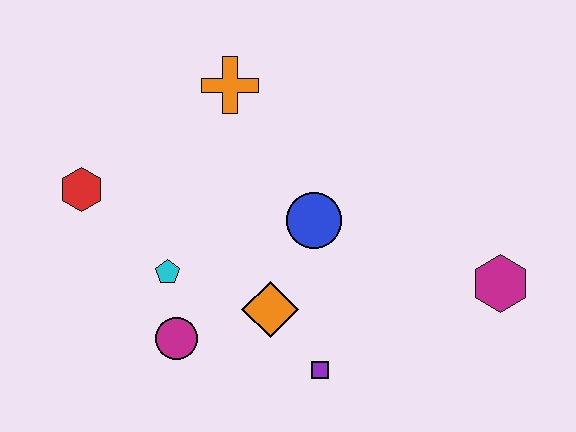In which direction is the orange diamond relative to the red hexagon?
The orange diamond is to the right of the red hexagon.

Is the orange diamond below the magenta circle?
No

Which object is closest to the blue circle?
The orange diamond is closest to the blue circle.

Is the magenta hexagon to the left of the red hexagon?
No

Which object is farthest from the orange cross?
The magenta hexagon is farthest from the orange cross.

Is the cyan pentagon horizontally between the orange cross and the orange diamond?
No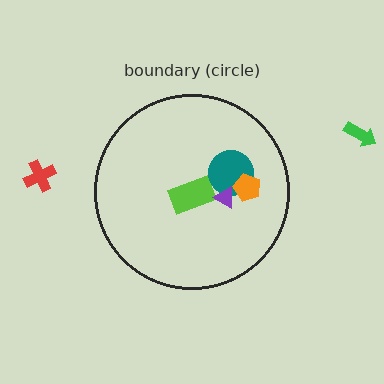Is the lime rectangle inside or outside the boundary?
Inside.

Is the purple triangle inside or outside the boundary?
Inside.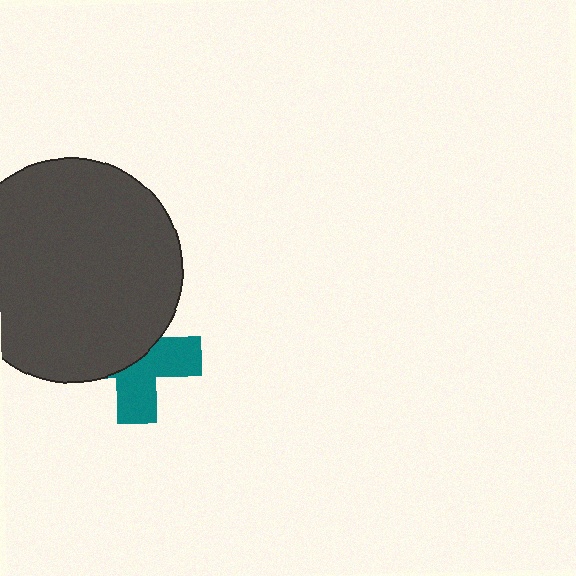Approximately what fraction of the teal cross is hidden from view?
Roughly 52% of the teal cross is hidden behind the dark gray circle.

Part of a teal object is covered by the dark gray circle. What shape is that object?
It is a cross.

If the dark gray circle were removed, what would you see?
You would see the complete teal cross.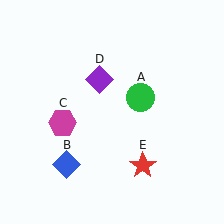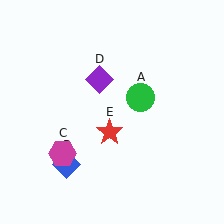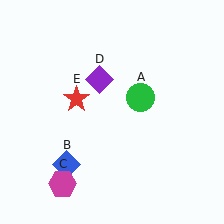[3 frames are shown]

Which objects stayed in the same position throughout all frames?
Green circle (object A) and blue diamond (object B) and purple diamond (object D) remained stationary.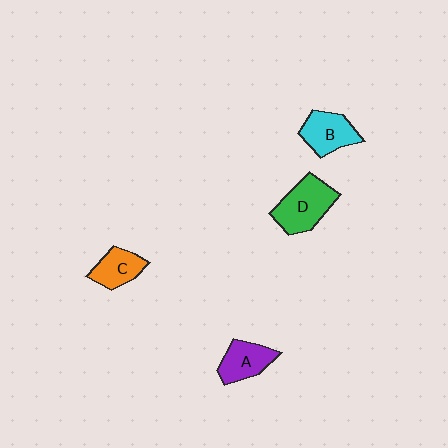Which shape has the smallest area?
Shape C (orange).